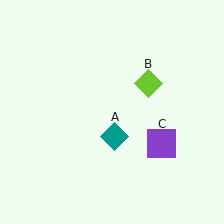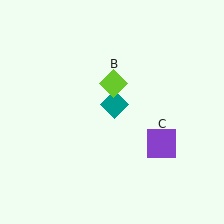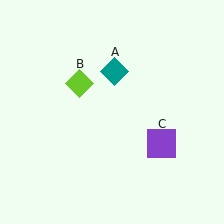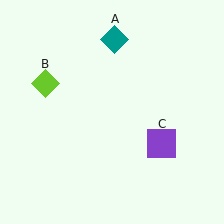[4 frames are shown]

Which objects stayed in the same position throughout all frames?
Purple square (object C) remained stationary.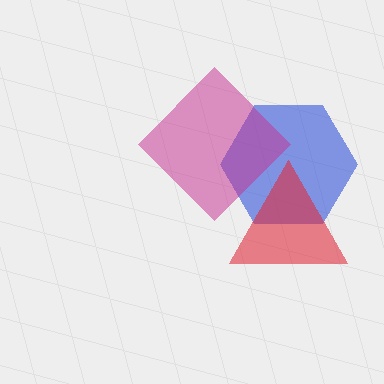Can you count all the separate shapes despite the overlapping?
Yes, there are 3 separate shapes.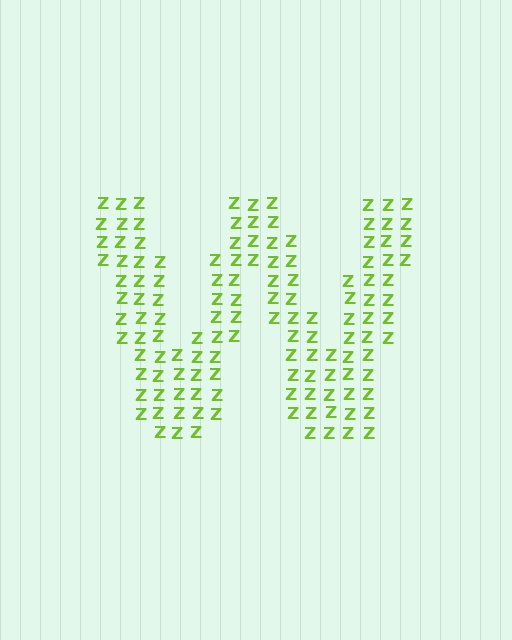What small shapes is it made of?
It is made of small letter Z's.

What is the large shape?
The large shape is the letter W.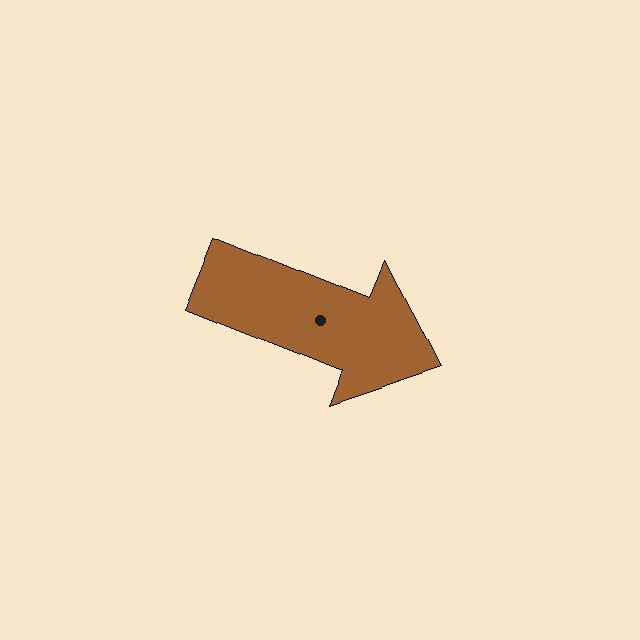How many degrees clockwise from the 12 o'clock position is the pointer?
Approximately 112 degrees.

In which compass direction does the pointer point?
East.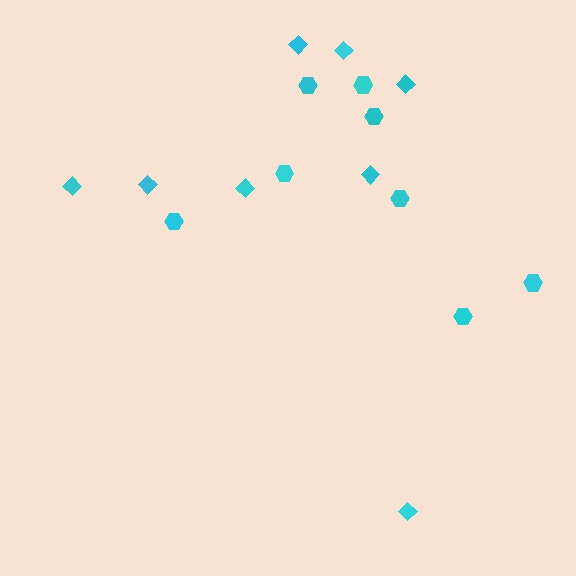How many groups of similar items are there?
There are 2 groups: one group of diamonds (8) and one group of hexagons (8).